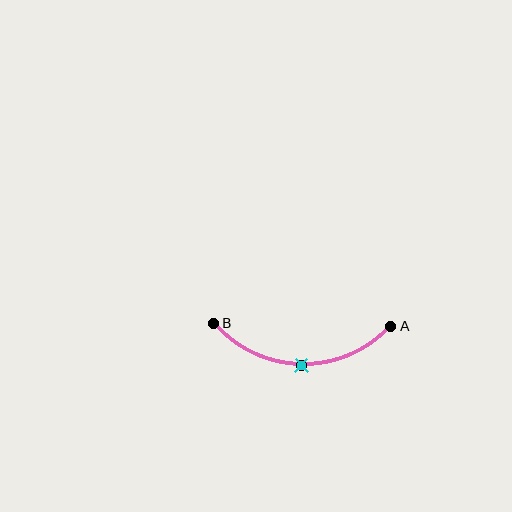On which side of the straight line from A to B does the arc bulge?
The arc bulges below the straight line connecting A and B.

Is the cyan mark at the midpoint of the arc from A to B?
Yes. The cyan mark lies on the arc at equal arc-length from both A and B — it is the arc midpoint.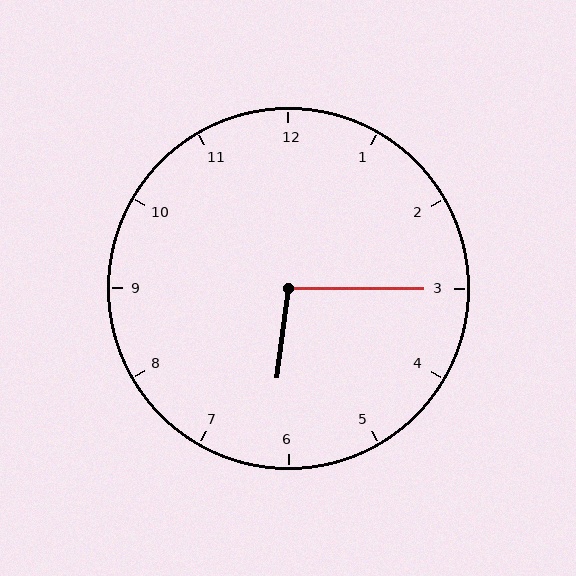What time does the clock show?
6:15.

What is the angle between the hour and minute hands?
Approximately 98 degrees.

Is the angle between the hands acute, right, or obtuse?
It is obtuse.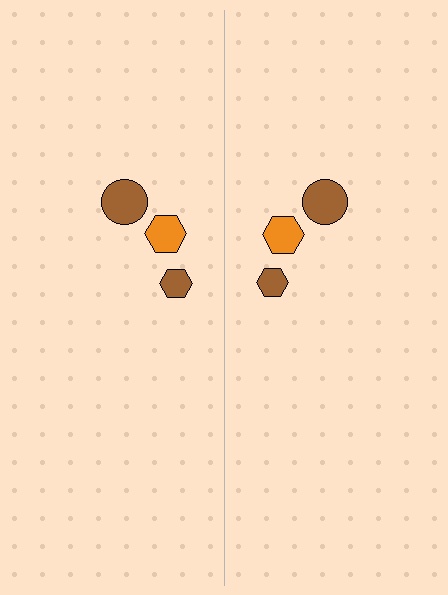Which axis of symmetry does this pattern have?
The pattern has a vertical axis of symmetry running through the center of the image.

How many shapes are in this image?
There are 6 shapes in this image.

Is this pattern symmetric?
Yes, this pattern has bilateral (reflection) symmetry.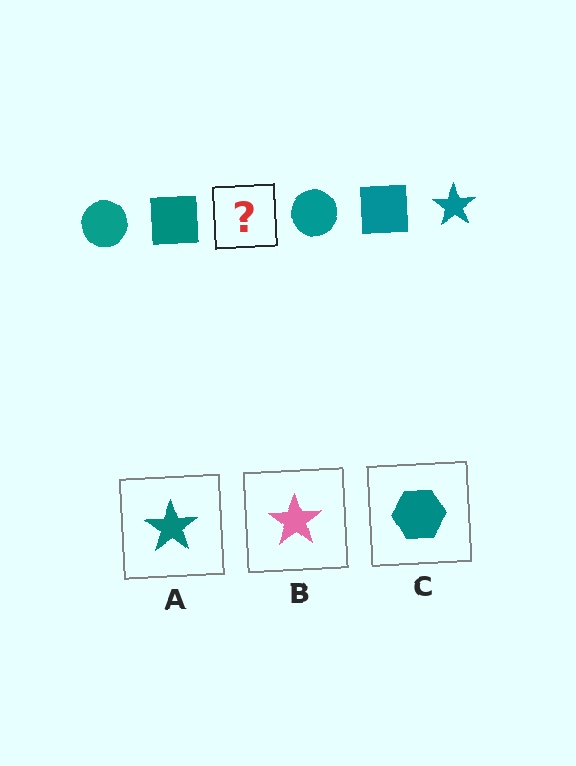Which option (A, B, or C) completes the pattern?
A.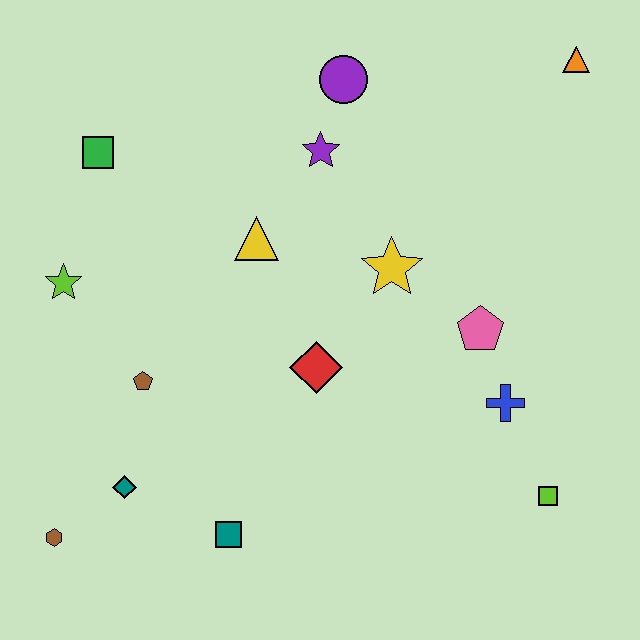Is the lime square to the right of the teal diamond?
Yes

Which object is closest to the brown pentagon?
The teal diamond is closest to the brown pentagon.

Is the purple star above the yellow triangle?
Yes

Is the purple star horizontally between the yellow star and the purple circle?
No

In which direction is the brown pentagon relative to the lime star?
The brown pentagon is below the lime star.